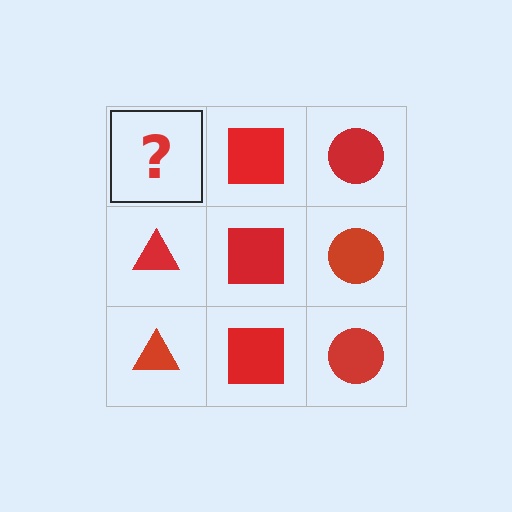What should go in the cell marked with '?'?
The missing cell should contain a red triangle.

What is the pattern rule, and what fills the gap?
The rule is that each column has a consistent shape. The gap should be filled with a red triangle.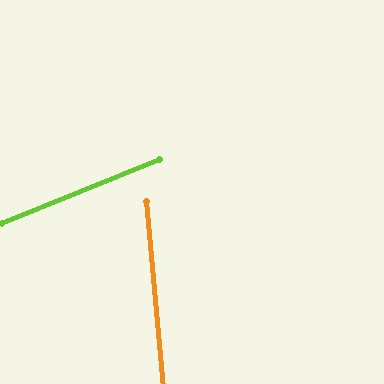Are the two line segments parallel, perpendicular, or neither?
Neither parallel nor perpendicular — they differ by about 73°.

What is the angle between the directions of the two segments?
Approximately 73 degrees.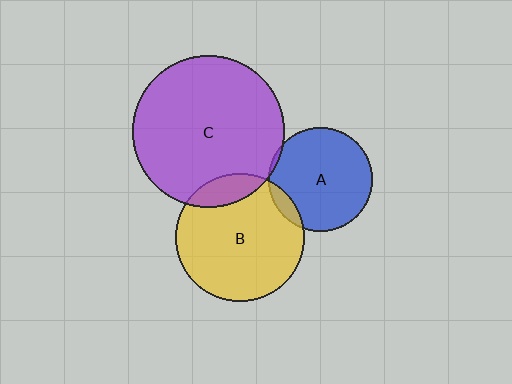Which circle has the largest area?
Circle C (purple).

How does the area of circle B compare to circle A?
Approximately 1.5 times.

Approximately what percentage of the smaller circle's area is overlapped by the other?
Approximately 5%.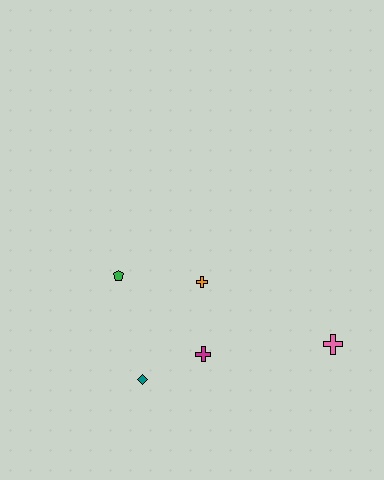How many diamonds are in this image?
There is 1 diamond.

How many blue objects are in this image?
There are no blue objects.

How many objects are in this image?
There are 5 objects.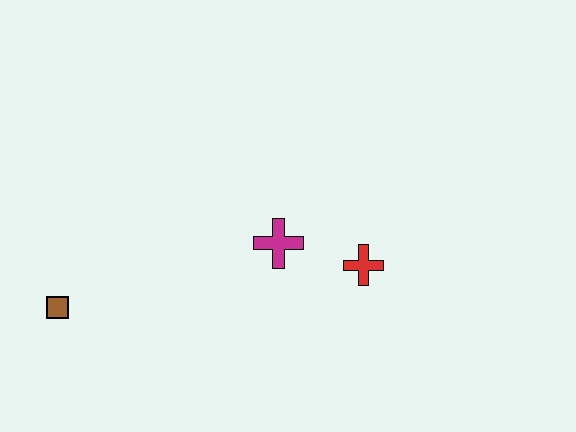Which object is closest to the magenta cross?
The red cross is closest to the magenta cross.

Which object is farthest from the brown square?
The red cross is farthest from the brown square.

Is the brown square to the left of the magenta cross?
Yes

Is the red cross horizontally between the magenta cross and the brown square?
No